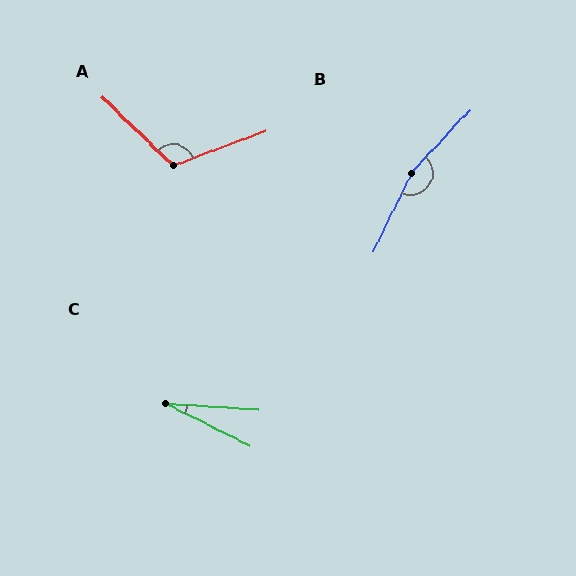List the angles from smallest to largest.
C (22°), A (115°), B (163°).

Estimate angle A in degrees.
Approximately 115 degrees.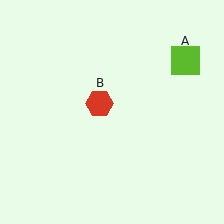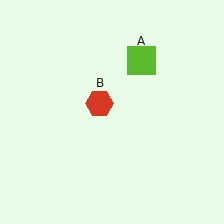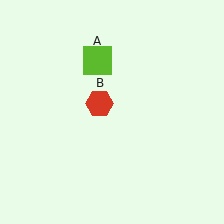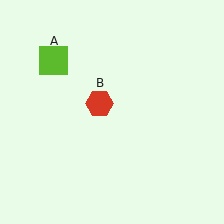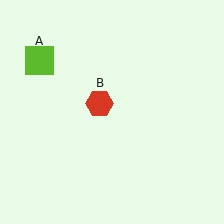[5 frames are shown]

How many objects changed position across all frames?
1 object changed position: lime square (object A).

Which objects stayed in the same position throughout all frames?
Red hexagon (object B) remained stationary.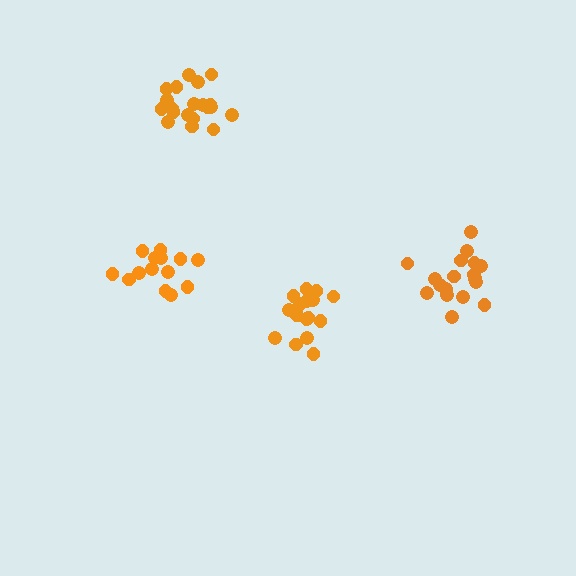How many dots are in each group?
Group 1: 19 dots, Group 2: 20 dots, Group 3: 18 dots, Group 4: 14 dots (71 total).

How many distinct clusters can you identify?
There are 4 distinct clusters.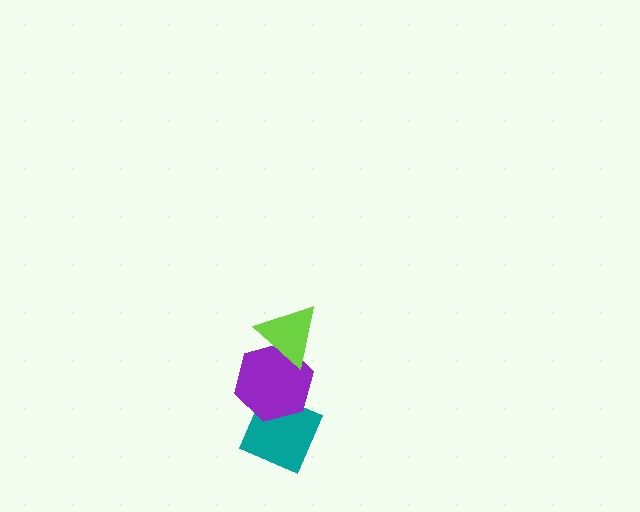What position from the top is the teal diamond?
The teal diamond is 3rd from the top.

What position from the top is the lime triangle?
The lime triangle is 1st from the top.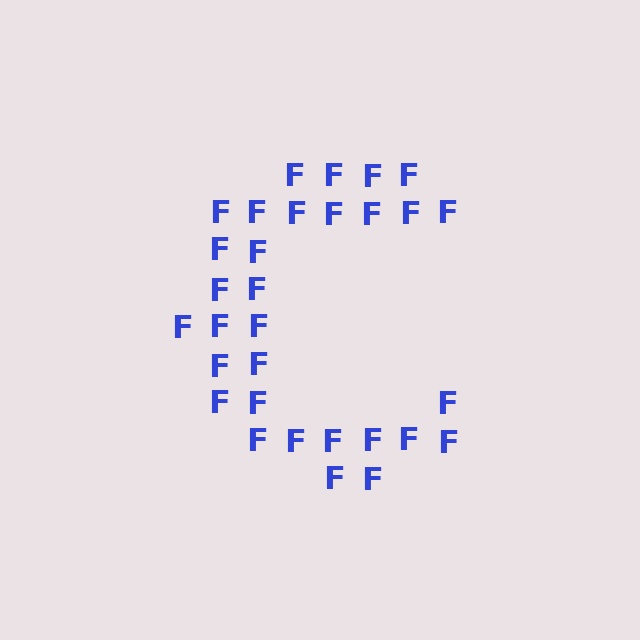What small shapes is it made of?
It is made of small letter F's.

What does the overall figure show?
The overall figure shows the letter C.